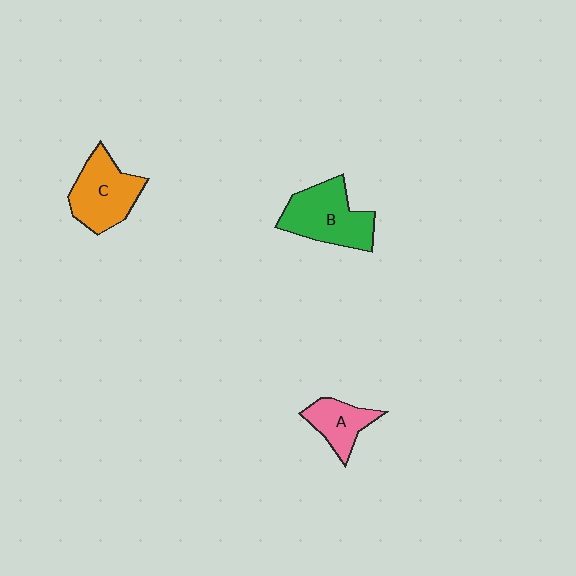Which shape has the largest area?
Shape B (green).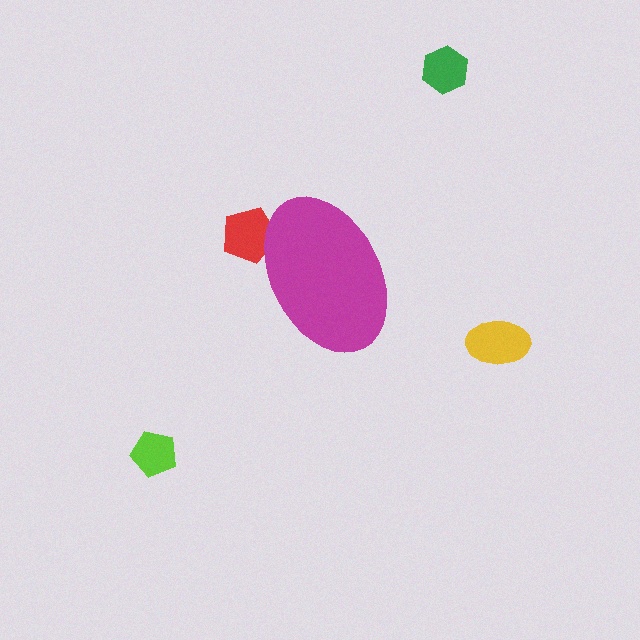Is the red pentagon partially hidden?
Yes, the red pentagon is partially hidden behind the magenta ellipse.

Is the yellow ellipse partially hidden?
No, the yellow ellipse is fully visible.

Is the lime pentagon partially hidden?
No, the lime pentagon is fully visible.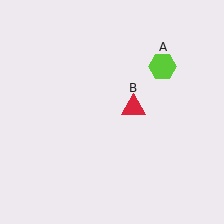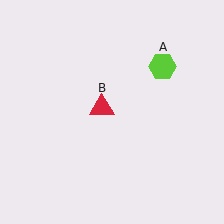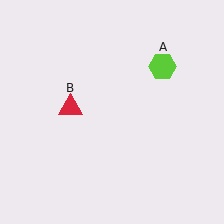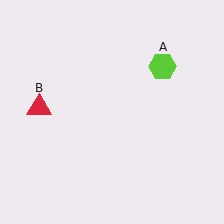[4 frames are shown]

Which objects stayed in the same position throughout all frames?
Lime hexagon (object A) remained stationary.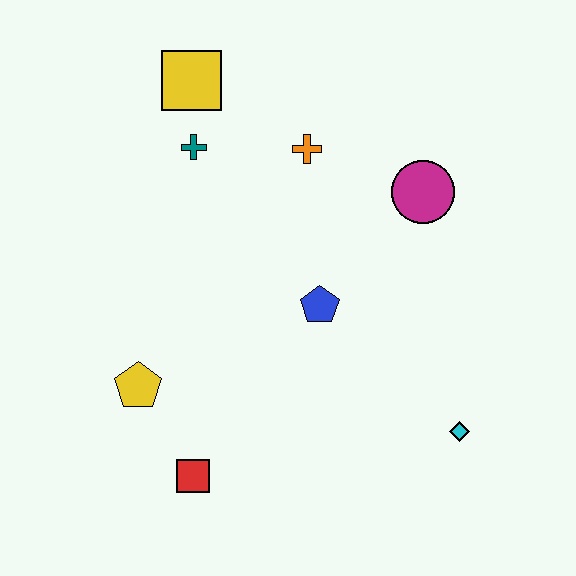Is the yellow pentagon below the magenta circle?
Yes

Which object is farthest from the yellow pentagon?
The magenta circle is farthest from the yellow pentagon.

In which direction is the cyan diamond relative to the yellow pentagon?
The cyan diamond is to the right of the yellow pentagon.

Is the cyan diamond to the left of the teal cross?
No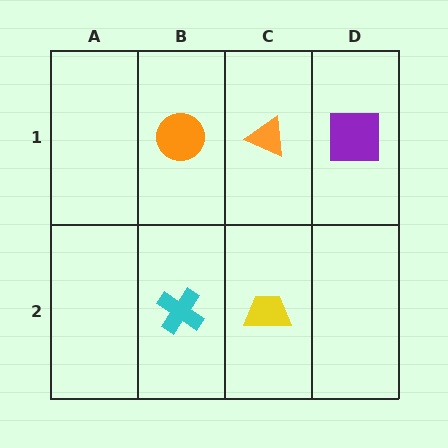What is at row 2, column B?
A cyan cross.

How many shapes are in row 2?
2 shapes.